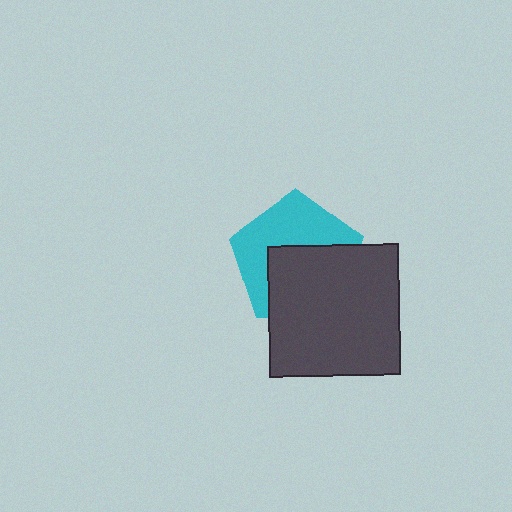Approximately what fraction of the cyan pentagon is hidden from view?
Roughly 50% of the cyan pentagon is hidden behind the dark gray square.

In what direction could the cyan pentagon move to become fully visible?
The cyan pentagon could move up. That would shift it out from behind the dark gray square entirely.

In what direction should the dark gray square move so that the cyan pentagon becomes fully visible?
The dark gray square should move down. That is the shortest direction to clear the overlap and leave the cyan pentagon fully visible.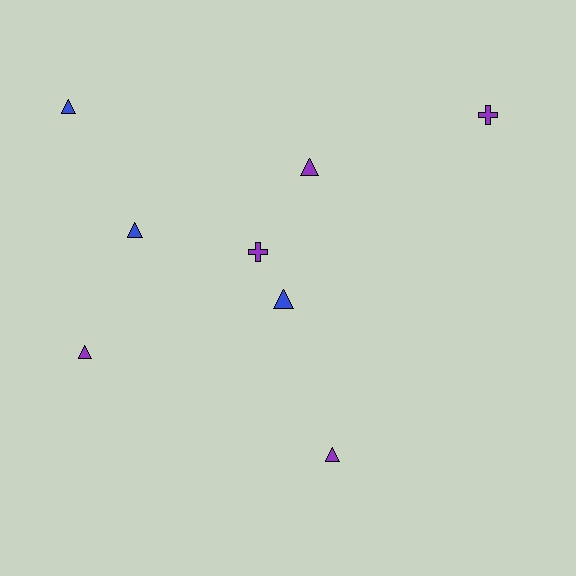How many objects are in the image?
There are 8 objects.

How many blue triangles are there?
There are 3 blue triangles.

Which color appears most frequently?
Purple, with 5 objects.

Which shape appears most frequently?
Triangle, with 6 objects.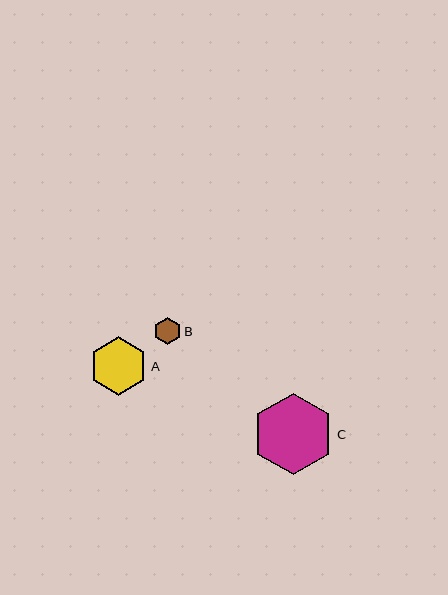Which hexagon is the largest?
Hexagon C is the largest with a size of approximately 82 pixels.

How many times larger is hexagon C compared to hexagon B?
Hexagon C is approximately 3.0 times the size of hexagon B.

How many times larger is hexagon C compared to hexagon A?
Hexagon C is approximately 1.4 times the size of hexagon A.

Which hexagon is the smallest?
Hexagon B is the smallest with a size of approximately 27 pixels.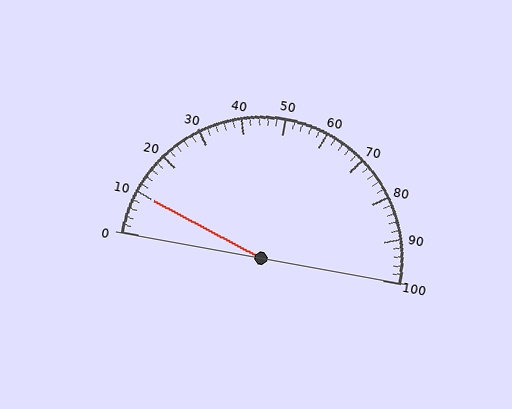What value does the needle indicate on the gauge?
The needle indicates approximately 10.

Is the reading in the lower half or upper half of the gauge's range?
The reading is in the lower half of the range (0 to 100).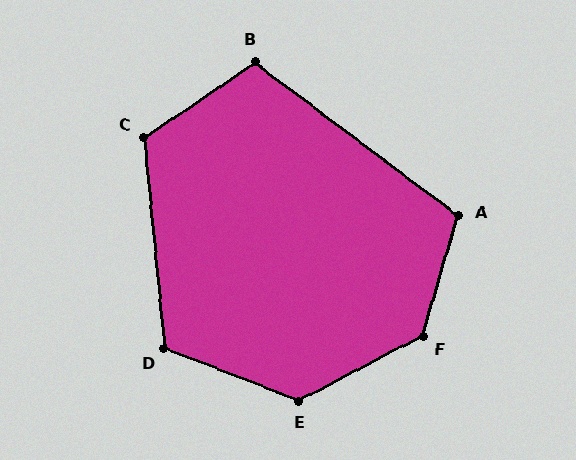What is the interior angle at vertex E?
Approximately 131 degrees (obtuse).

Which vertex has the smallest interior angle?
B, at approximately 109 degrees.